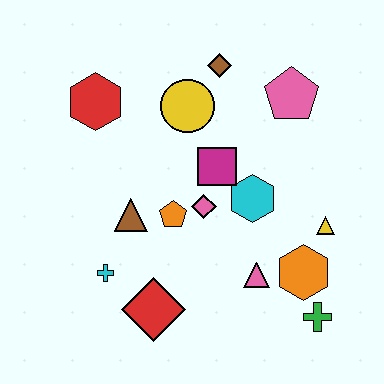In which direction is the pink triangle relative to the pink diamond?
The pink triangle is below the pink diamond.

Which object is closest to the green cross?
The orange hexagon is closest to the green cross.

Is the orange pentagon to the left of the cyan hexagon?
Yes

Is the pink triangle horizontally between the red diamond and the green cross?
Yes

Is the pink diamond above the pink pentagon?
No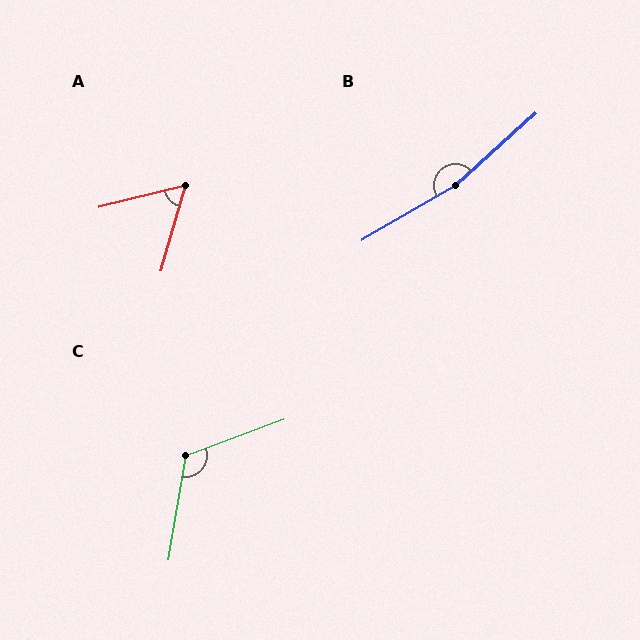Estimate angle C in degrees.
Approximately 120 degrees.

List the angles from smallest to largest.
A (60°), C (120°), B (168°).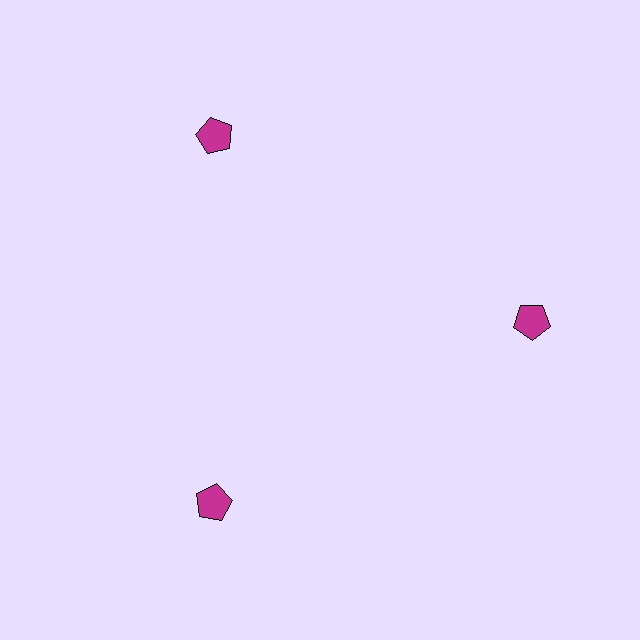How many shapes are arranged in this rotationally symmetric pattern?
There are 3 shapes, arranged in 3 groups of 1.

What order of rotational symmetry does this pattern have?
This pattern has 3-fold rotational symmetry.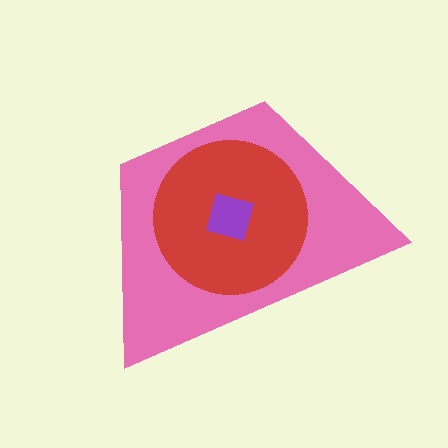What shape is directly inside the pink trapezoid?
The red circle.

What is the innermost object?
The purple square.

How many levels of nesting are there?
3.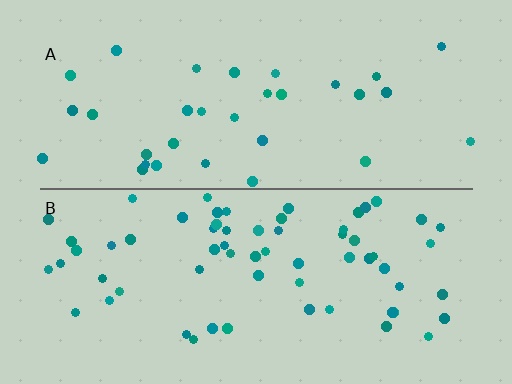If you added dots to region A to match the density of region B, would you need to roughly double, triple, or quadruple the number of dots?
Approximately double.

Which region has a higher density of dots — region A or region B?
B (the bottom).